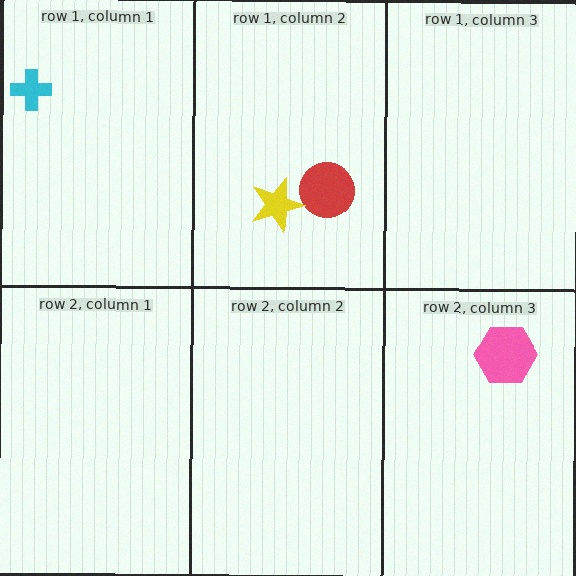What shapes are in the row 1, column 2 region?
The red circle, the yellow star.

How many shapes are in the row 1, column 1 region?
1.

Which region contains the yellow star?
The row 1, column 2 region.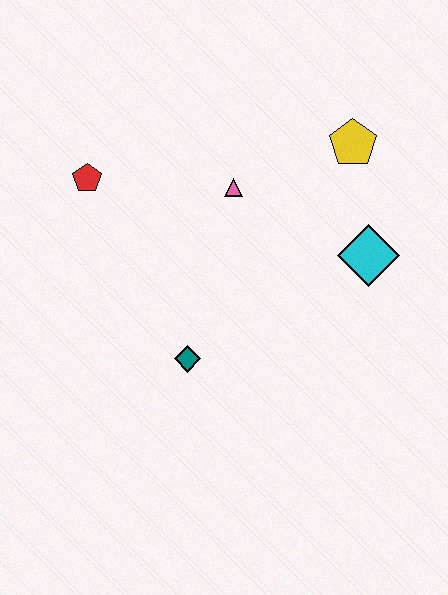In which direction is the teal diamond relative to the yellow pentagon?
The teal diamond is below the yellow pentagon.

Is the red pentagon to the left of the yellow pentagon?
Yes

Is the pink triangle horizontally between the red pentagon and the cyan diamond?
Yes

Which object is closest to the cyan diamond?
The yellow pentagon is closest to the cyan diamond.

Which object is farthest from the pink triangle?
The teal diamond is farthest from the pink triangle.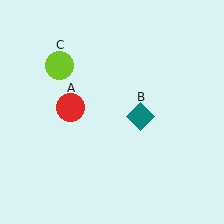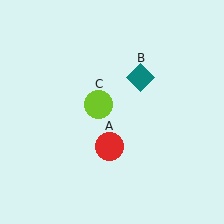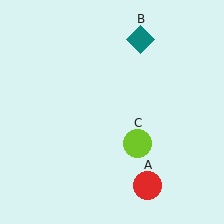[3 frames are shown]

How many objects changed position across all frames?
3 objects changed position: red circle (object A), teal diamond (object B), lime circle (object C).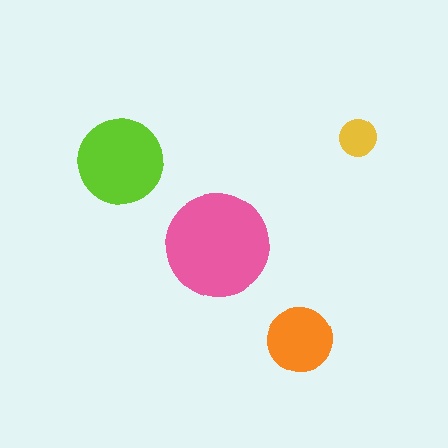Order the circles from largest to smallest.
the pink one, the lime one, the orange one, the yellow one.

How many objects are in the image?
There are 4 objects in the image.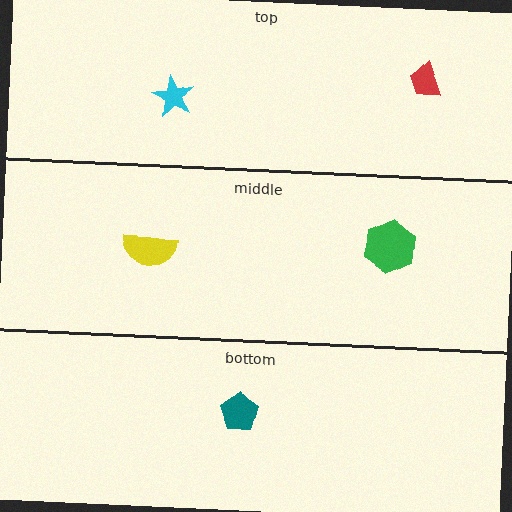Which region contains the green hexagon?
The middle region.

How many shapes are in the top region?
2.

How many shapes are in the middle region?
2.